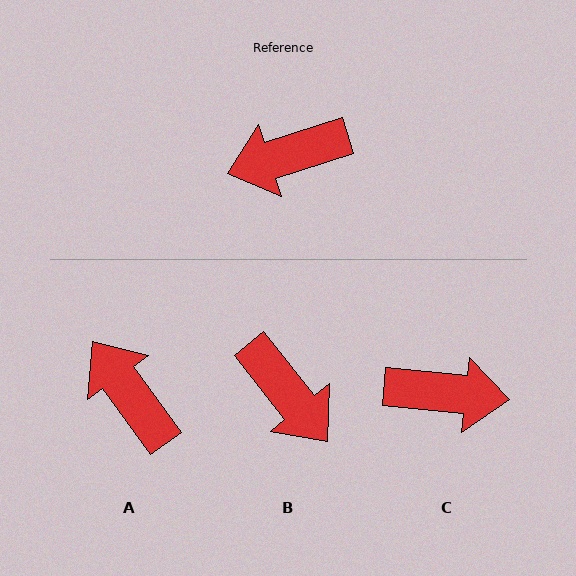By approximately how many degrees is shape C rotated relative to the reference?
Approximately 157 degrees counter-clockwise.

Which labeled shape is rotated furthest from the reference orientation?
C, about 157 degrees away.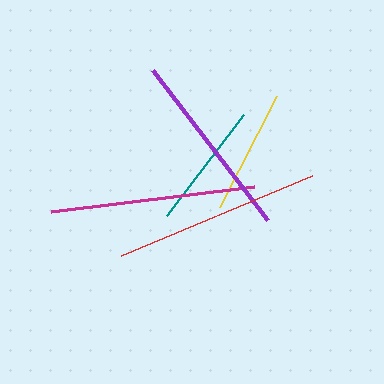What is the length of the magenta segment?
The magenta segment is approximately 205 pixels long.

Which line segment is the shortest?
The yellow line is the shortest at approximately 124 pixels.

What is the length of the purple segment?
The purple segment is approximately 189 pixels long.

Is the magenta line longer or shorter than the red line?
The red line is longer than the magenta line.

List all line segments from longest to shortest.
From longest to shortest: red, magenta, purple, teal, yellow.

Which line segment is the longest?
The red line is the longest at approximately 207 pixels.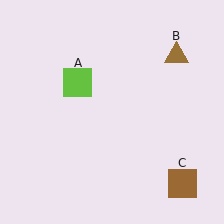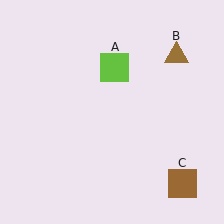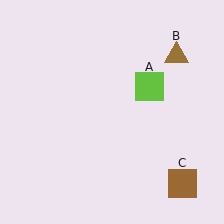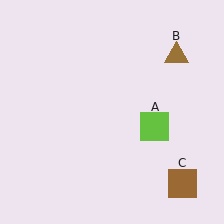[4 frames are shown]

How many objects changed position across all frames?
1 object changed position: lime square (object A).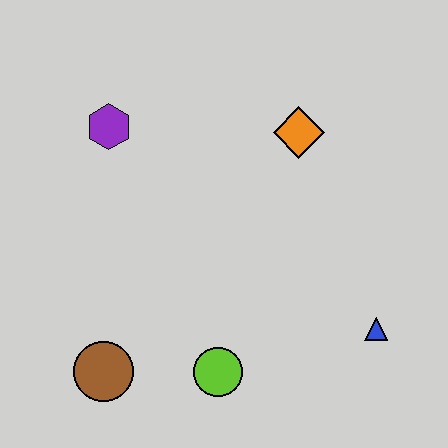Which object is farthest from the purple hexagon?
The blue triangle is farthest from the purple hexagon.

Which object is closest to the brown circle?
The lime circle is closest to the brown circle.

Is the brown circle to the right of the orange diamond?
No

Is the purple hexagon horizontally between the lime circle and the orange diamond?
No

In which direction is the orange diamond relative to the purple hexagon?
The orange diamond is to the right of the purple hexagon.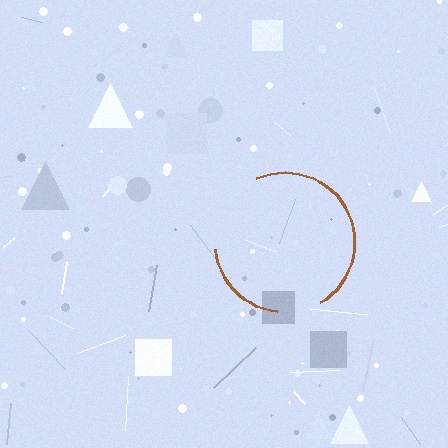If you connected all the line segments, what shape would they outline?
They would outline a circle.